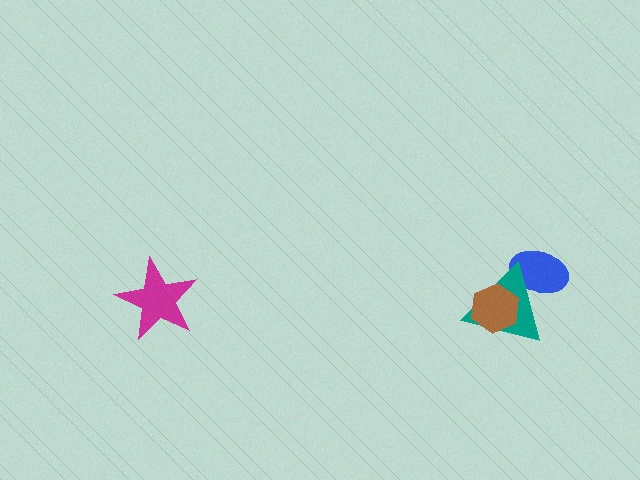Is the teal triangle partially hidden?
Yes, it is partially covered by another shape.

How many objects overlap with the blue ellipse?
1 object overlaps with the blue ellipse.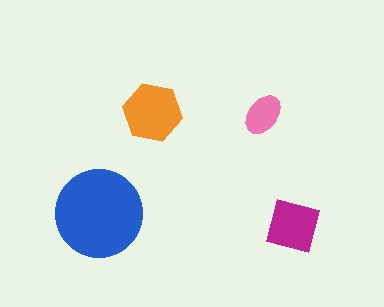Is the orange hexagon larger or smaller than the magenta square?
Larger.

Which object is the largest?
The blue circle.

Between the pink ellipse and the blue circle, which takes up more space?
The blue circle.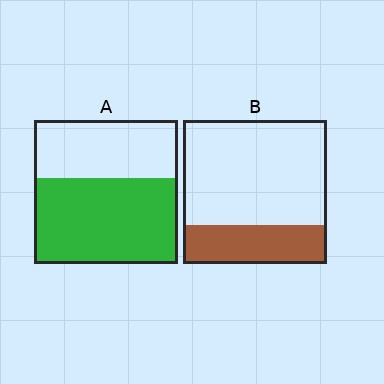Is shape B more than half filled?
No.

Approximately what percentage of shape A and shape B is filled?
A is approximately 60% and B is approximately 25%.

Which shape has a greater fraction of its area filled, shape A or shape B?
Shape A.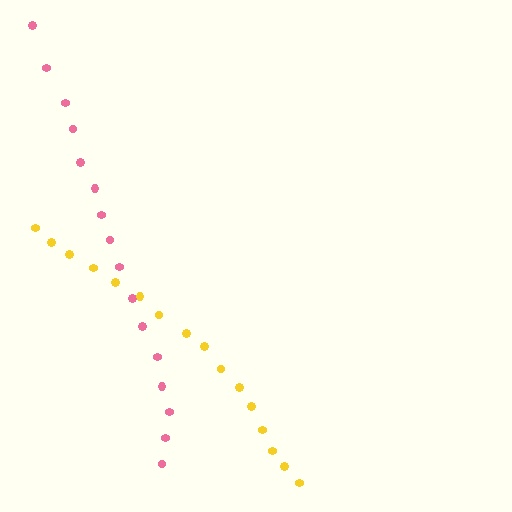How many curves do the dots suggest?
There are 2 distinct paths.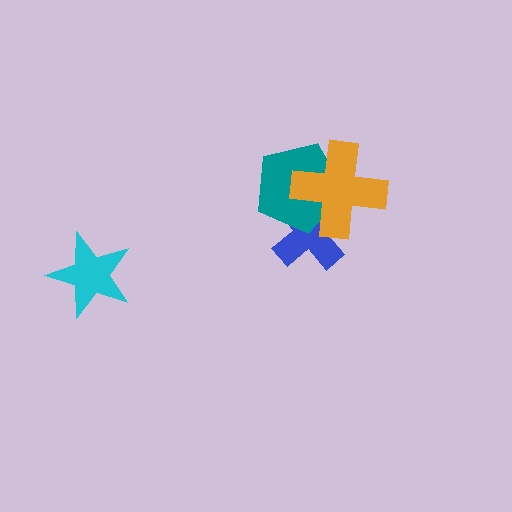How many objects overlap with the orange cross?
2 objects overlap with the orange cross.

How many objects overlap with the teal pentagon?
2 objects overlap with the teal pentagon.